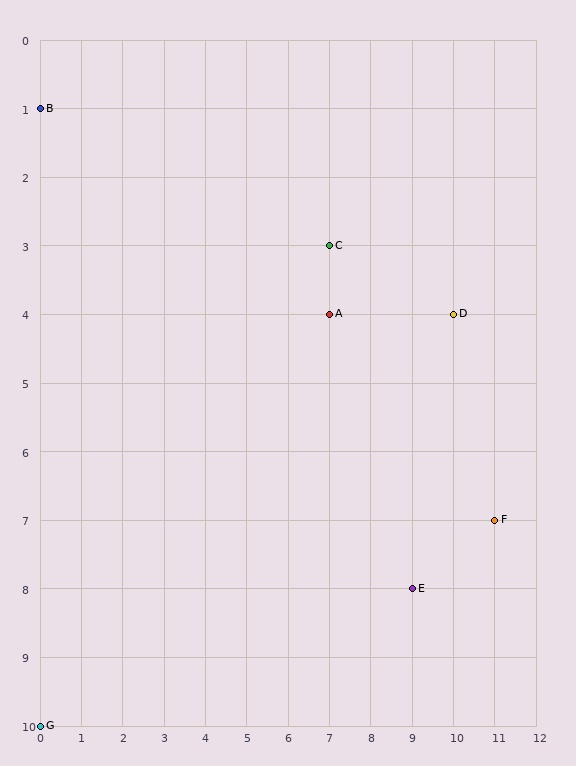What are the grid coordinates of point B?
Point B is at grid coordinates (0, 1).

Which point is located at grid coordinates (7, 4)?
Point A is at (7, 4).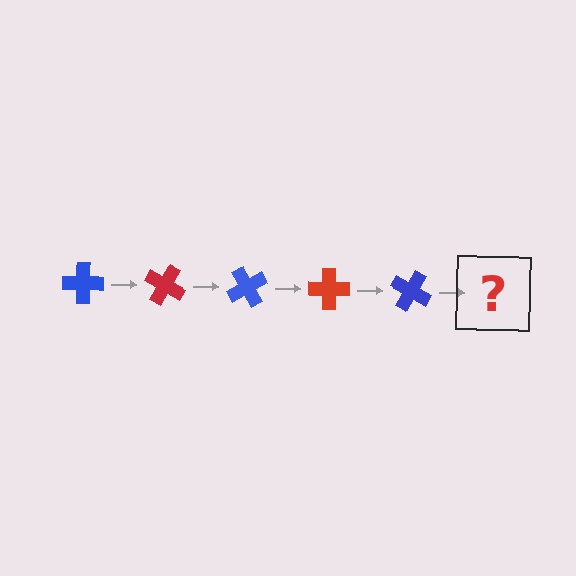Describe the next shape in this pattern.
It should be a red cross, rotated 150 degrees from the start.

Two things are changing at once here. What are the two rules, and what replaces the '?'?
The two rules are that it rotates 30 degrees each step and the color cycles through blue and red. The '?' should be a red cross, rotated 150 degrees from the start.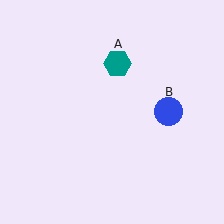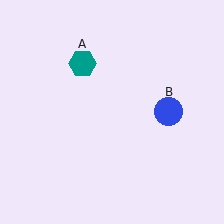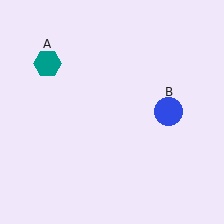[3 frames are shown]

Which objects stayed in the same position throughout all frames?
Blue circle (object B) remained stationary.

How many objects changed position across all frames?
1 object changed position: teal hexagon (object A).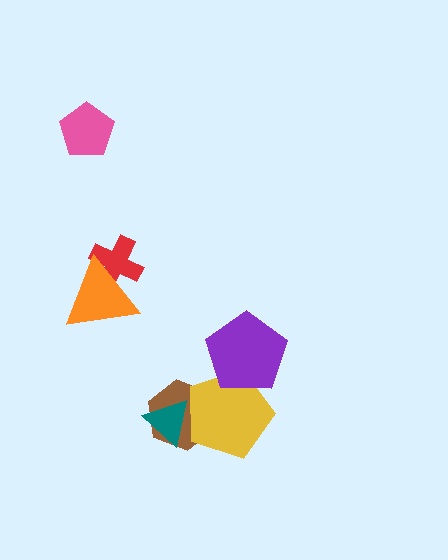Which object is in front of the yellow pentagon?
The purple pentagon is in front of the yellow pentagon.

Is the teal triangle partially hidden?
Yes, it is partially covered by another shape.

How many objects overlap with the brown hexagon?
2 objects overlap with the brown hexagon.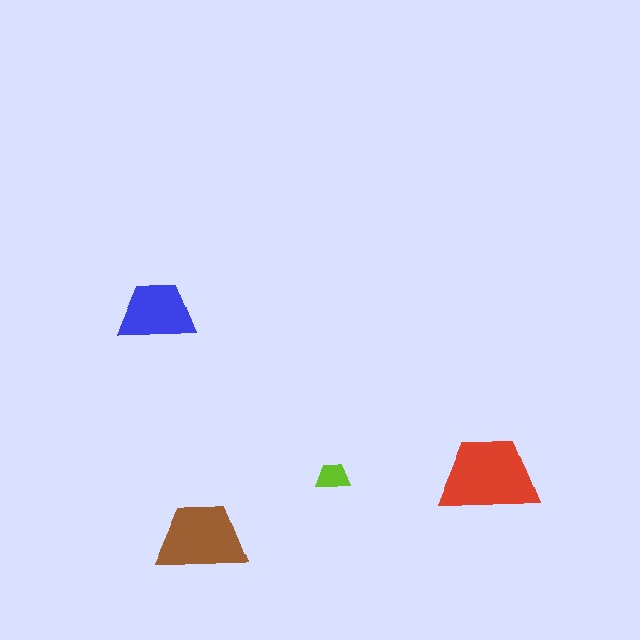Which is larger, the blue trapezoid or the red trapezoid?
The red one.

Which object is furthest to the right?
The red trapezoid is rightmost.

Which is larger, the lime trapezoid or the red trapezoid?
The red one.